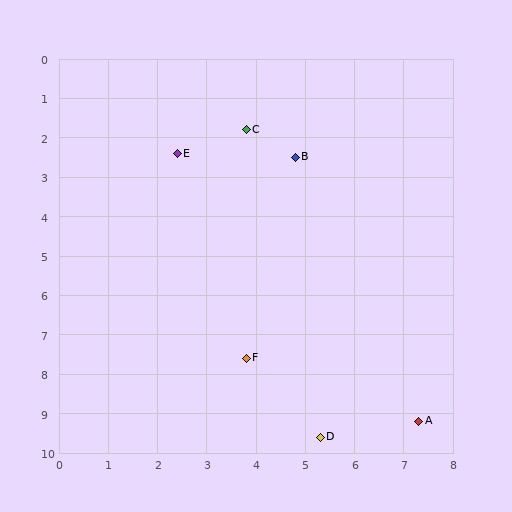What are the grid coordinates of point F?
Point F is at approximately (3.8, 7.6).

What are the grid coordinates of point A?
Point A is at approximately (7.3, 9.2).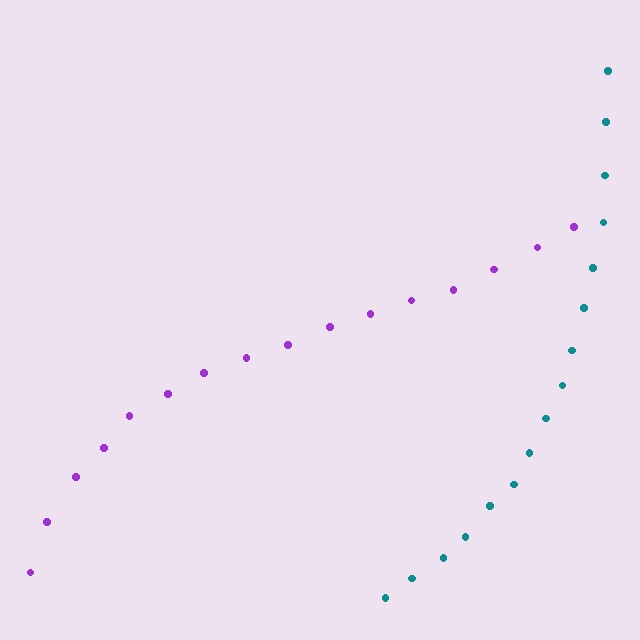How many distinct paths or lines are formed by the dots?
There are 2 distinct paths.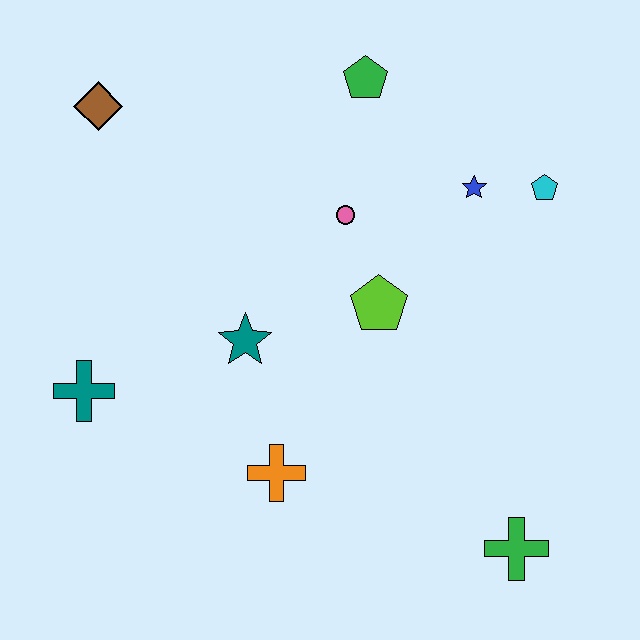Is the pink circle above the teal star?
Yes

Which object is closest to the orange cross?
The teal star is closest to the orange cross.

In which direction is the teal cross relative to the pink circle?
The teal cross is to the left of the pink circle.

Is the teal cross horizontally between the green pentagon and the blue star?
No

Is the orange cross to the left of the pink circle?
Yes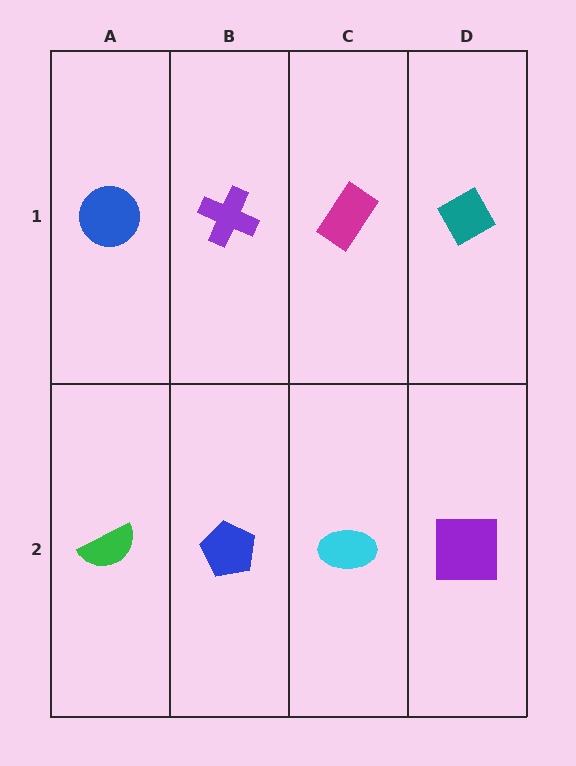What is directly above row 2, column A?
A blue circle.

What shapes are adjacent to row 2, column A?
A blue circle (row 1, column A), a blue pentagon (row 2, column B).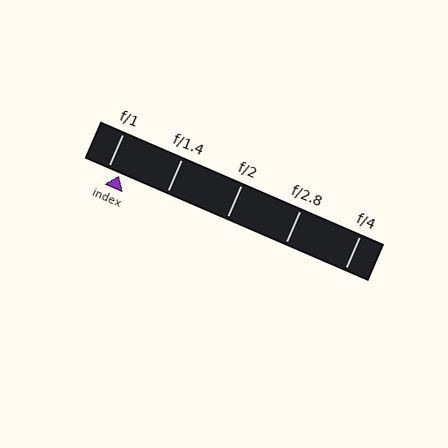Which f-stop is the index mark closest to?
The index mark is closest to f/1.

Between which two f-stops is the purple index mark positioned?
The index mark is between f/1 and f/1.4.